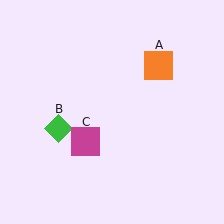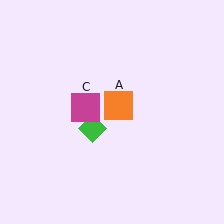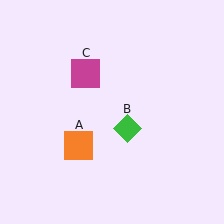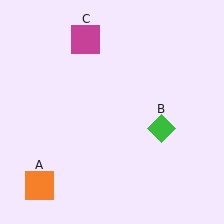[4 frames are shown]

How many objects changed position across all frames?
3 objects changed position: orange square (object A), green diamond (object B), magenta square (object C).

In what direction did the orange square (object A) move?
The orange square (object A) moved down and to the left.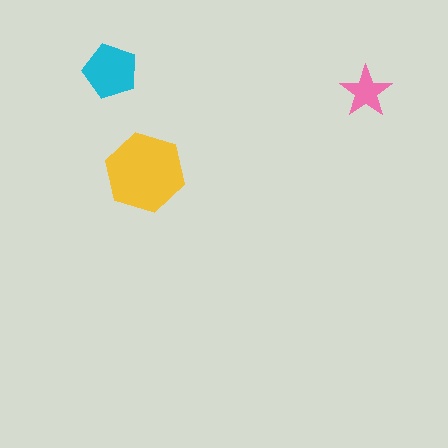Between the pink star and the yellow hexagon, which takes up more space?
The yellow hexagon.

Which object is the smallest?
The pink star.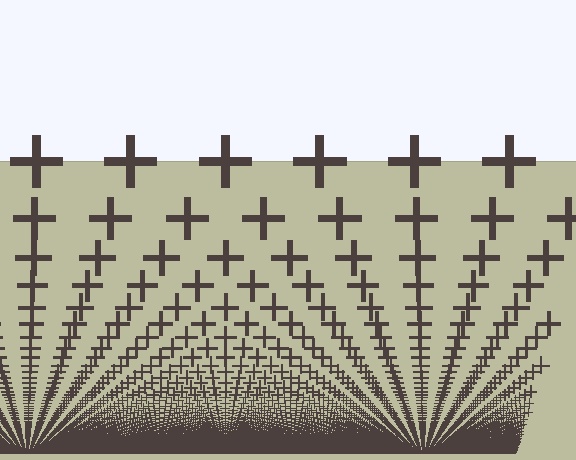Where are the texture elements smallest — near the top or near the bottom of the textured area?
Near the bottom.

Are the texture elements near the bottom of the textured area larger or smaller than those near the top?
Smaller. The gradient is inverted — elements near the bottom are smaller and denser.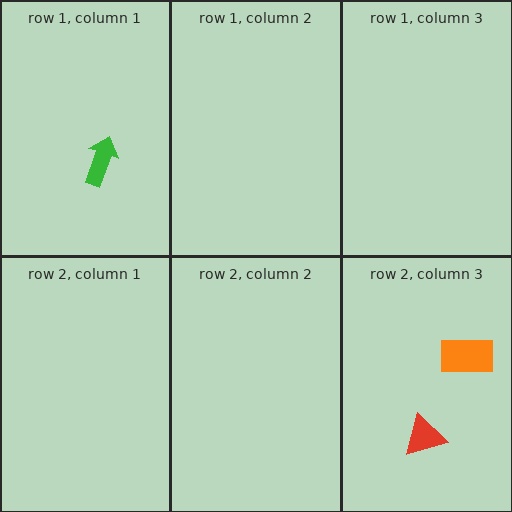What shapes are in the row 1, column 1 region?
The green arrow.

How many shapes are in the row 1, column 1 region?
1.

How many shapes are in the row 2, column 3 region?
2.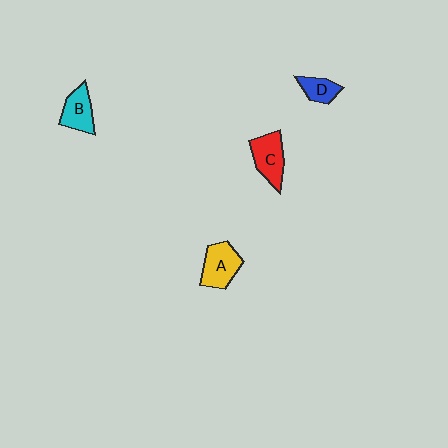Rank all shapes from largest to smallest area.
From largest to smallest: A (yellow), C (red), B (cyan), D (blue).